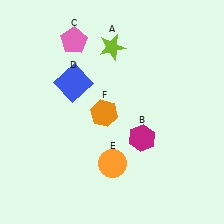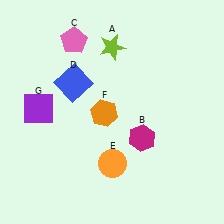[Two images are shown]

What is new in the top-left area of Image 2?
A purple square (G) was added in the top-left area of Image 2.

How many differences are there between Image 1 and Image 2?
There is 1 difference between the two images.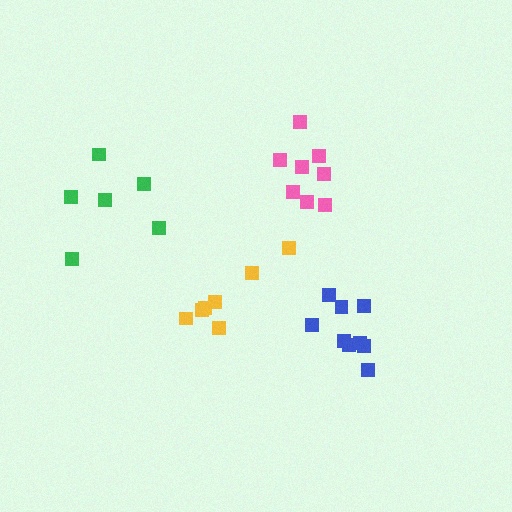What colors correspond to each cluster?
The clusters are colored: green, yellow, pink, blue.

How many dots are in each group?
Group 1: 6 dots, Group 2: 7 dots, Group 3: 8 dots, Group 4: 9 dots (30 total).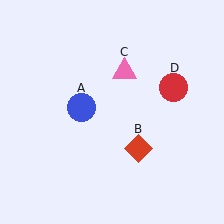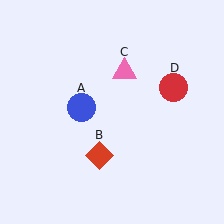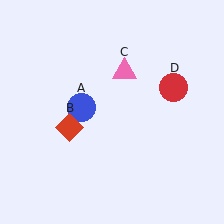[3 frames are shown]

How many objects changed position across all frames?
1 object changed position: red diamond (object B).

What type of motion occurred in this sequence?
The red diamond (object B) rotated clockwise around the center of the scene.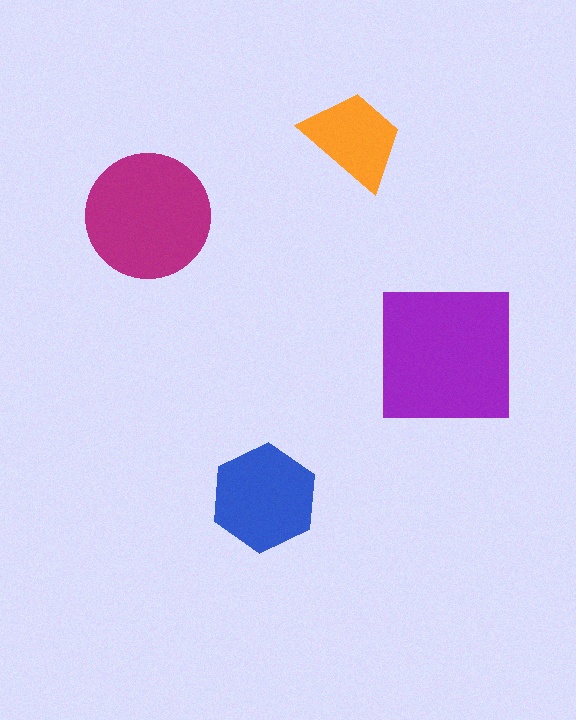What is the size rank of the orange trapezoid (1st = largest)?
4th.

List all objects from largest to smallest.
The purple square, the magenta circle, the blue hexagon, the orange trapezoid.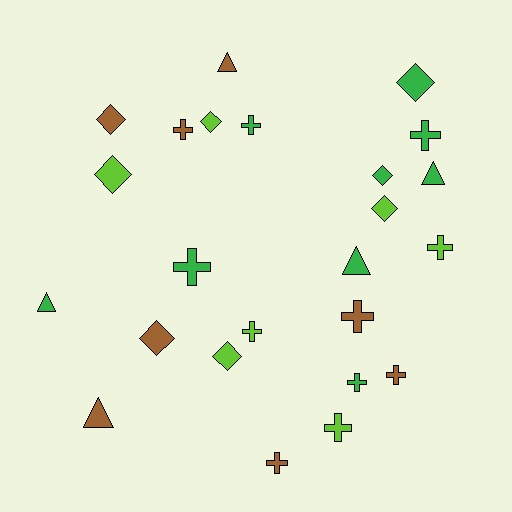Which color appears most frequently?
Green, with 9 objects.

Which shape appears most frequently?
Cross, with 11 objects.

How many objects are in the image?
There are 24 objects.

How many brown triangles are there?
There are 2 brown triangles.